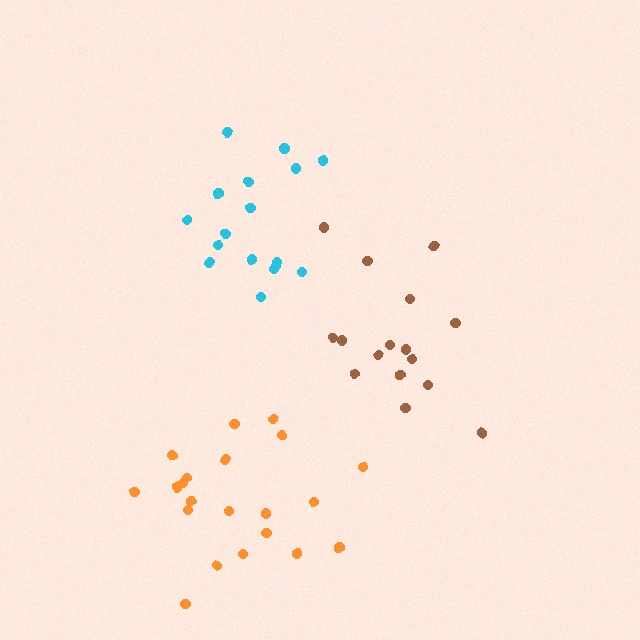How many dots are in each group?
Group 1: 21 dots, Group 2: 17 dots, Group 3: 16 dots (54 total).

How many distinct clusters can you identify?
There are 3 distinct clusters.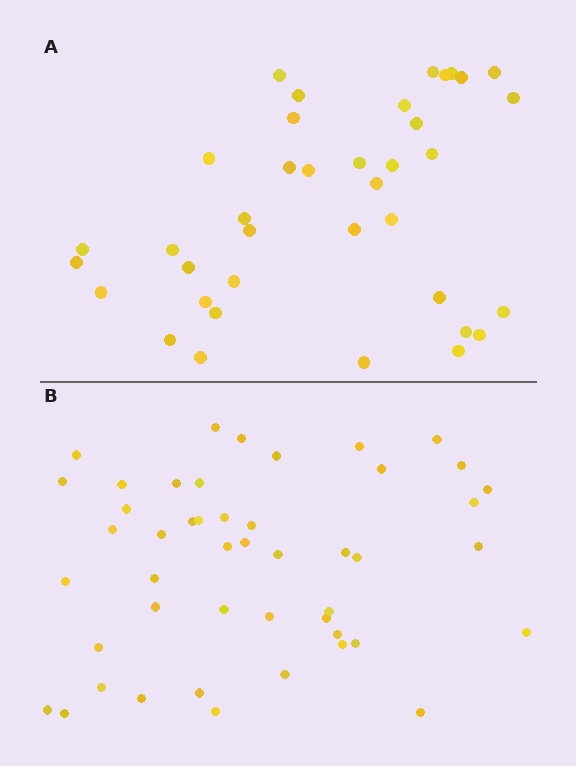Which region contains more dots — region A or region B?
Region B (the bottom region) has more dots.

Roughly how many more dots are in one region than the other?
Region B has roughly 8 or so more dots than region A.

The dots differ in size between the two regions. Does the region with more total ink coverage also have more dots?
No. Region A has more total ink coverage because its dots are larger, but region B actually contains more individual dots. Total area can be misleading — the number of items is what matters here.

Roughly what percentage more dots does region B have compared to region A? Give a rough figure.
About 25% more.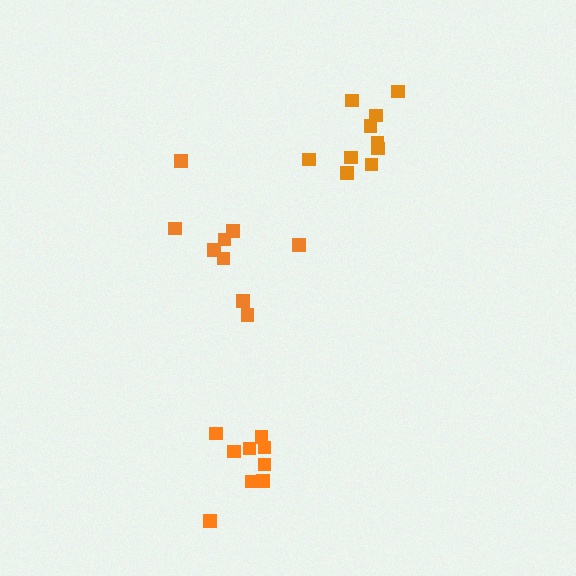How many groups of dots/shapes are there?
There are 3 groups.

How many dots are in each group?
Group 1: 10 dots, Group 2: 10 dots, Group 3: 9 dots (29 total).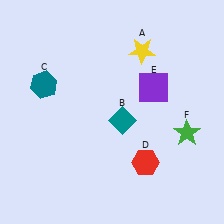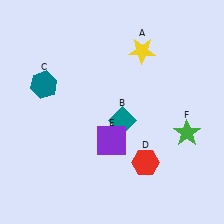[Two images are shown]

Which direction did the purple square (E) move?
The purple square (E) moved down.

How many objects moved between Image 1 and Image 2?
1 object moved between the two images.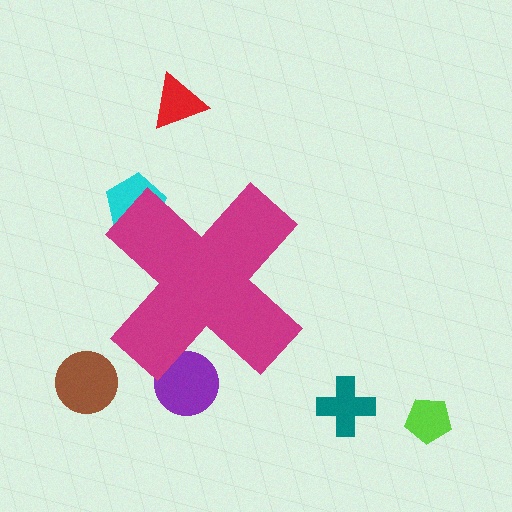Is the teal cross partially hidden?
No, the teal cross is fully visible.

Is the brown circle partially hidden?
No, the brown circle is fully visible.